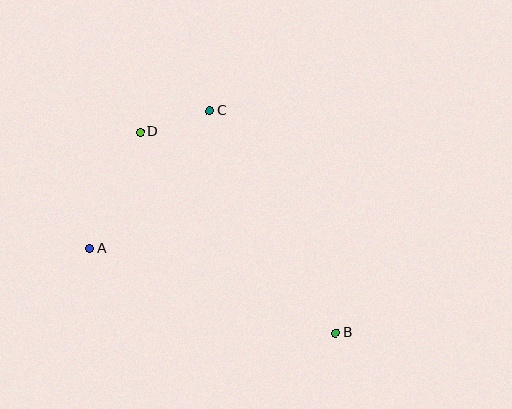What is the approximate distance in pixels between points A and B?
The distance between A and B is approximately 260 pixels.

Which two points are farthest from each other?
Points B and D are farthest from each other.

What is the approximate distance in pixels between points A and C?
The distance between A and C is approximately 182 pixels.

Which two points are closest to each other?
Points C and D are closest to each other.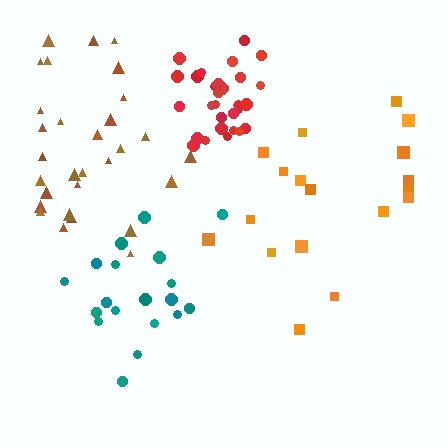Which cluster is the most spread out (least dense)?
Orange.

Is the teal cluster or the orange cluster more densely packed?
Teal.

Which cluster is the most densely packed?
Red.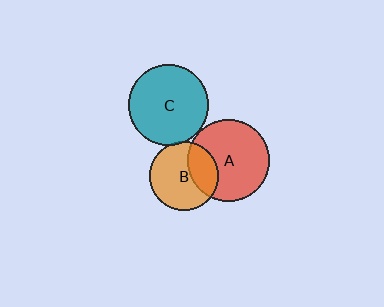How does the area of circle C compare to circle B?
Approximately 1.4 times.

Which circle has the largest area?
Circle A (red).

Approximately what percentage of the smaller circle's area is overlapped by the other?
Approximately 5%.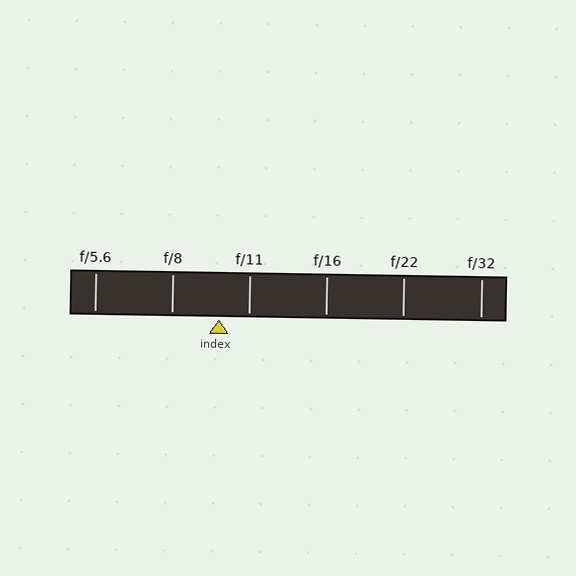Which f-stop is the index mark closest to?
The index mark is closest to f/11.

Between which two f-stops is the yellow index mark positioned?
The index mark is between f/8 and f/11.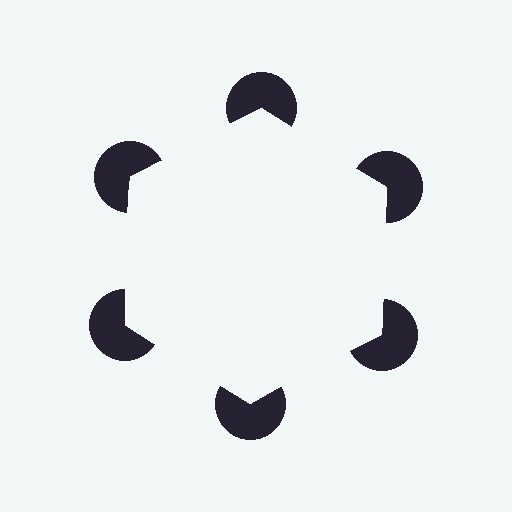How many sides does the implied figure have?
6 sides.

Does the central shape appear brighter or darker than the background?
It typically appears slightly brighter than the background, even though no actual brightness change is drawn.